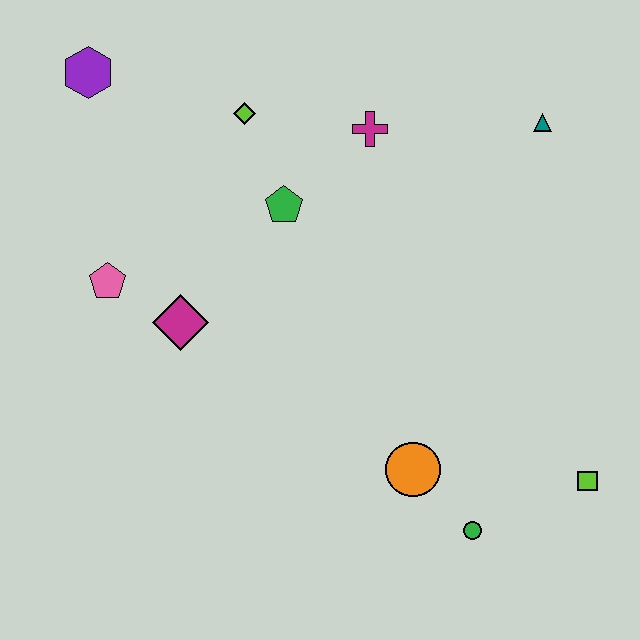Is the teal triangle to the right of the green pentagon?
Yes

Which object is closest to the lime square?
The green circle is closest to the lime square.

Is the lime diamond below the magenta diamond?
No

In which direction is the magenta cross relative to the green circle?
The magenta cross is above the green circle.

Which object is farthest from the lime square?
The purple hexagon is farthest from the lime square.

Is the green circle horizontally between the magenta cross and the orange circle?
No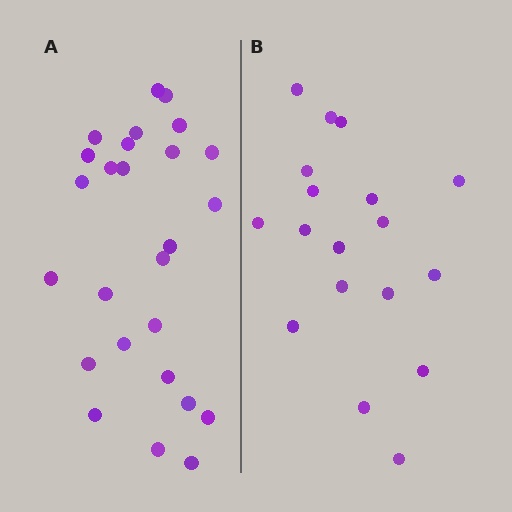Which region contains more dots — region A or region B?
Region A (the left region) has more dots.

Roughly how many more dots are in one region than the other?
Region A has roughly 8 or so more dots than region B.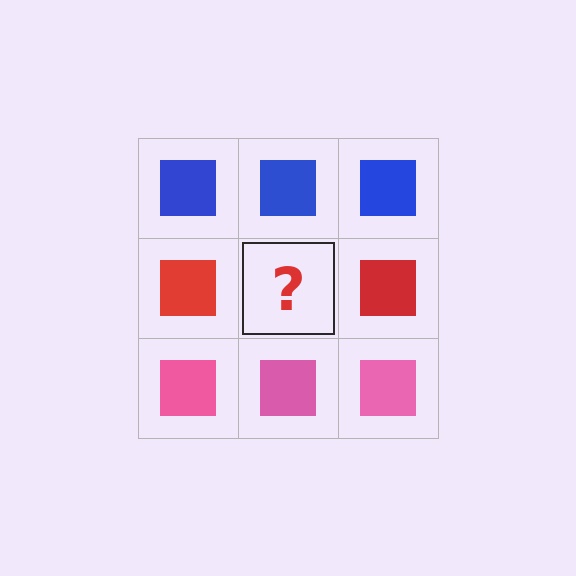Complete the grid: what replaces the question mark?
The question mark should be replaced with a red square.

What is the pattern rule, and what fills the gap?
The rule is that each row has a consistent color. The gap should be filled with a red square.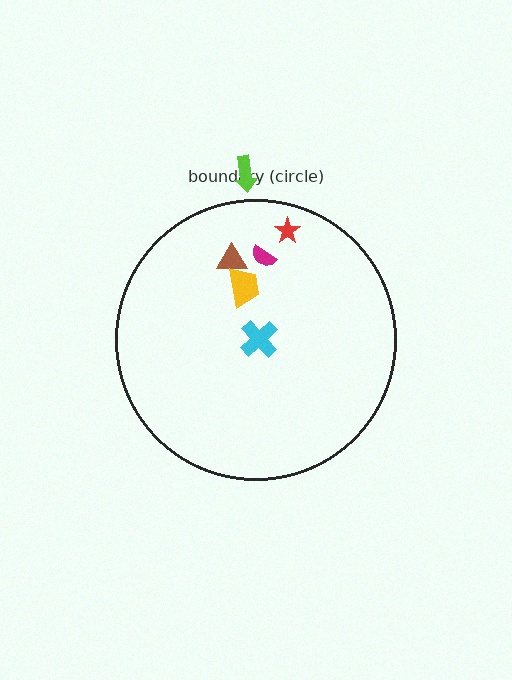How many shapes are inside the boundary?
5 inside, 1 outside.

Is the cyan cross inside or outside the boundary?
Inside.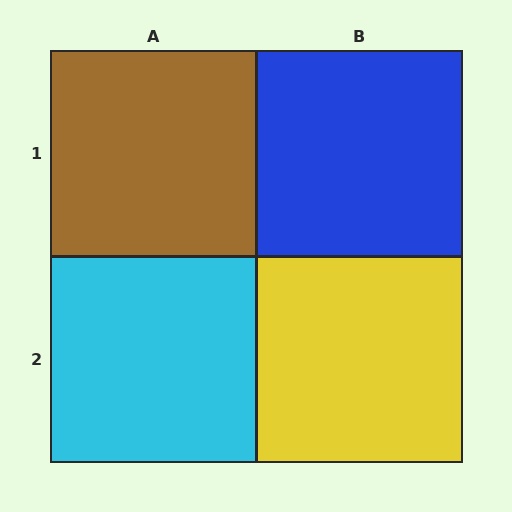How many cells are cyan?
1 cell is cyan.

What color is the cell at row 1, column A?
Brown.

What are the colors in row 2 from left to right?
Cyan, yellow.